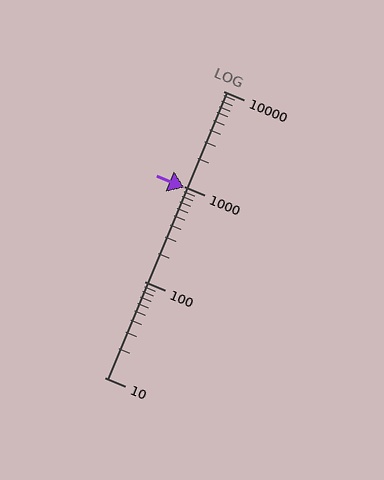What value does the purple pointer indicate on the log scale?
The pointer indicates approximately 980.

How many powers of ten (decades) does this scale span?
The scale spans 3 decades, from 10 to 10000.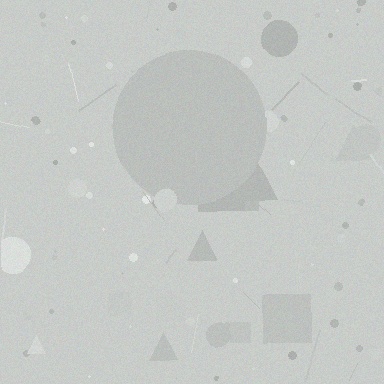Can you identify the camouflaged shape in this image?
The camouflaged shape is a circle.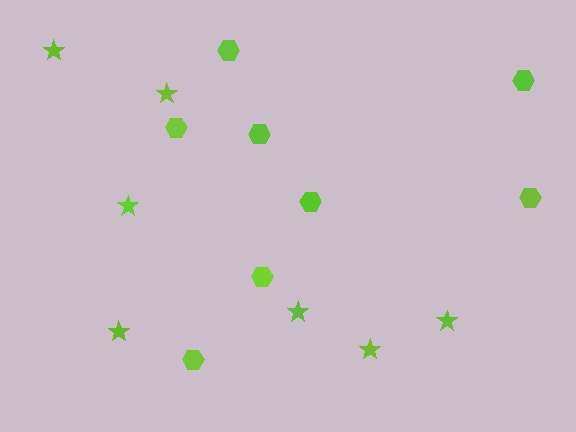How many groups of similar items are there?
There are 2 groups: one group of hexagons (8) and one group of stars (7).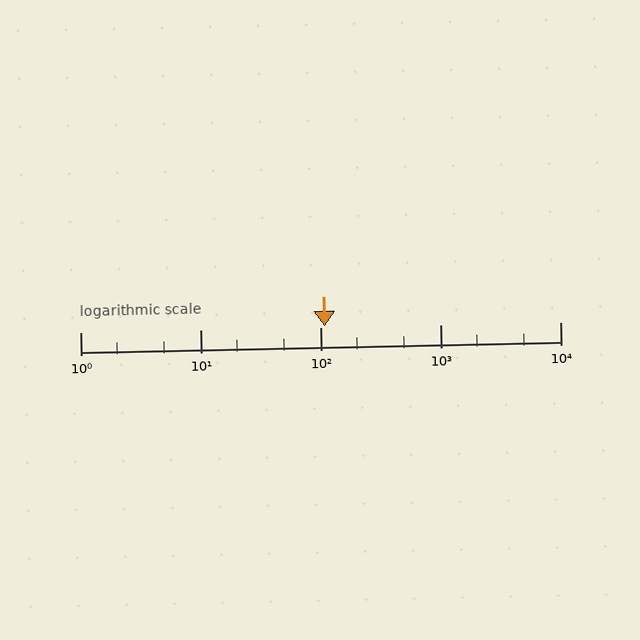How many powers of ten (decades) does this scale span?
The scale spans 4 decades, from 1 to 10000.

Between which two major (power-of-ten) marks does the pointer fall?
The pointer is between 100 and 1000.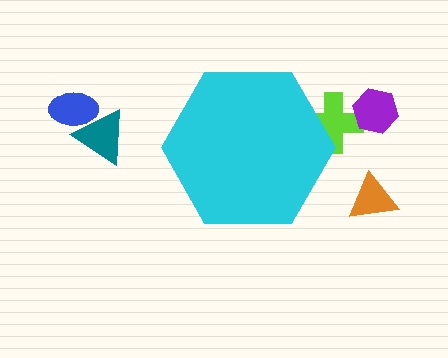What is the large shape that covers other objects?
A cyan hexagon.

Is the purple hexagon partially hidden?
No, the purple hexagon is fully visible.